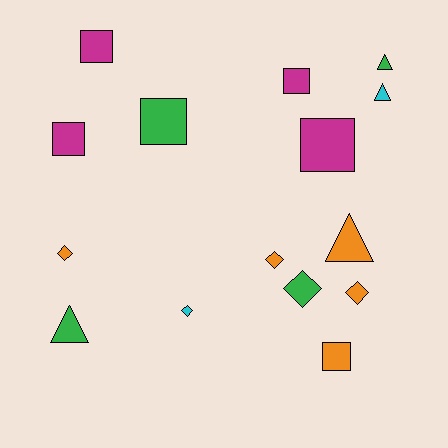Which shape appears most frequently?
Square, with 6 objects.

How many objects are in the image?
There are 15 objects.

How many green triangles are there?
There are 2 green triangles.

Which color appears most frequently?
Orange, with 5 objects.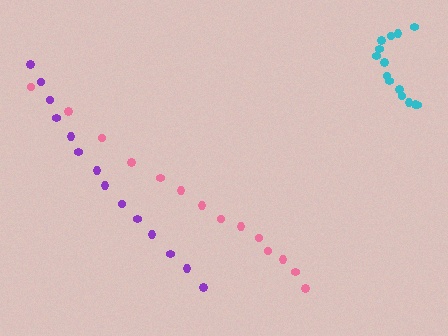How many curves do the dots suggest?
There are 3 distinct paths.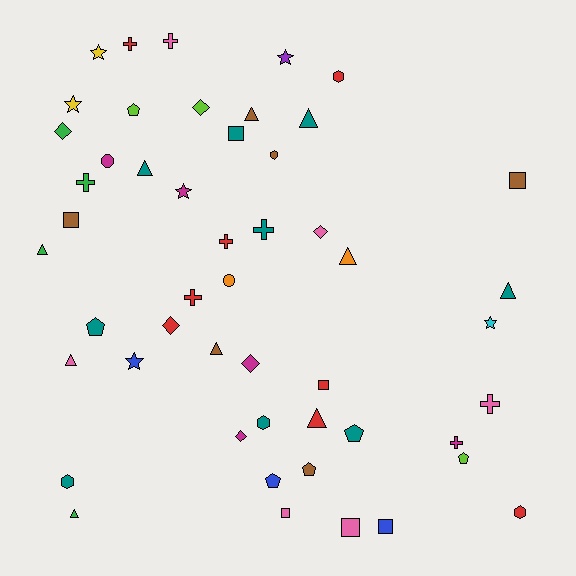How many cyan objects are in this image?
There is 1 cyan object.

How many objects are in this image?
There are 50 objects.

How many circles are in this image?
There are 2 circles.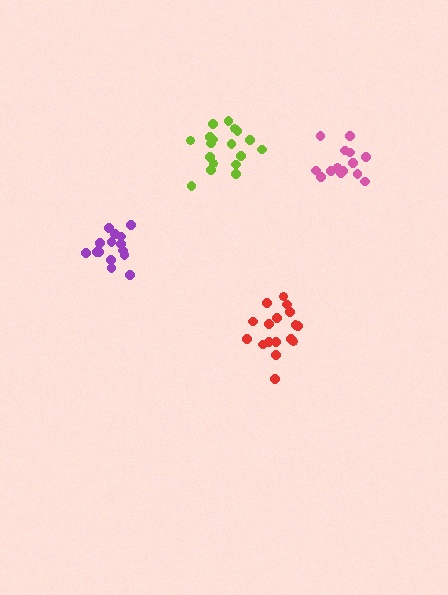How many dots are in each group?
Group 1: 14 dots, Group 2: 19 dots, Group 3: 16 dots, Group 4: 17 dots (66 total).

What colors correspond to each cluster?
The clusters are colored: pink, lime, purple, red.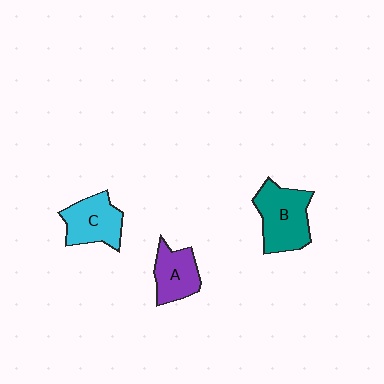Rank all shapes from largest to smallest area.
From largest to smallest: B (teal), C (cyan), A (purple).